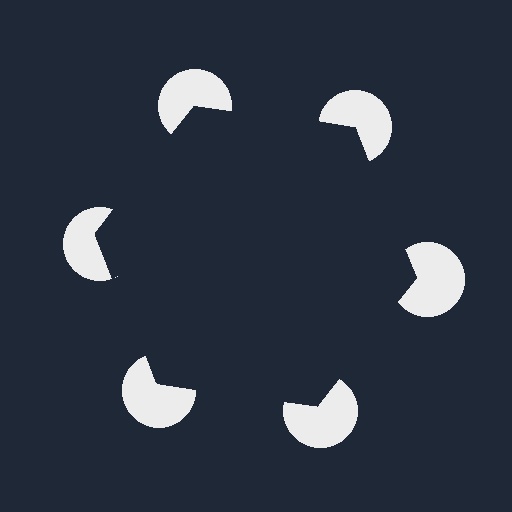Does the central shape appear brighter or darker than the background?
It typically appears slightly darker than the background, even though no actual brightness change is drawn.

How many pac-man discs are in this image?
There are 6 — one at each vertex of the illusory hexagon.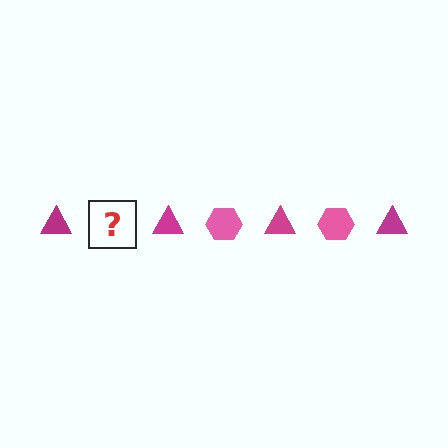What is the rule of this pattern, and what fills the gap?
The rule is that the pattern alternates between magenta triangle and pink hexagon. The gap should be filled with a pink hexagon.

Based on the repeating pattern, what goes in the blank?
The blank should be a pink hexagon.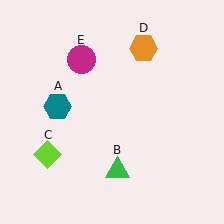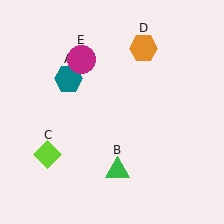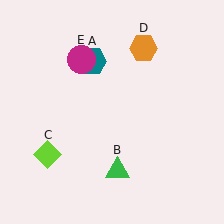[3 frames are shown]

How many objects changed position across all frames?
1 object changed position: teal hexagon (object A).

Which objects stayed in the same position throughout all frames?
Green triangle (object B) and lime diamond (object C) and orange hexagon (object D) and magenta circle (object E) remained stationary.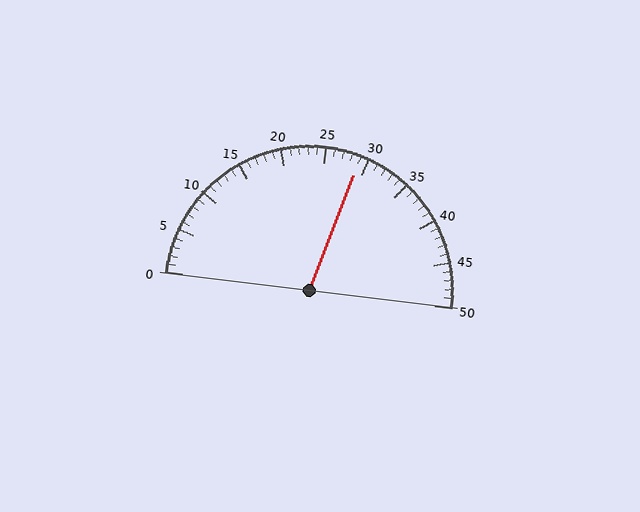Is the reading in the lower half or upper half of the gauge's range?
The reading is in the upper half of the range (0 to 50).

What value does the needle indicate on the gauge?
The needle indicates approximately 29.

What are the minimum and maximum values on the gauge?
The gauge ranges from 0 to 50.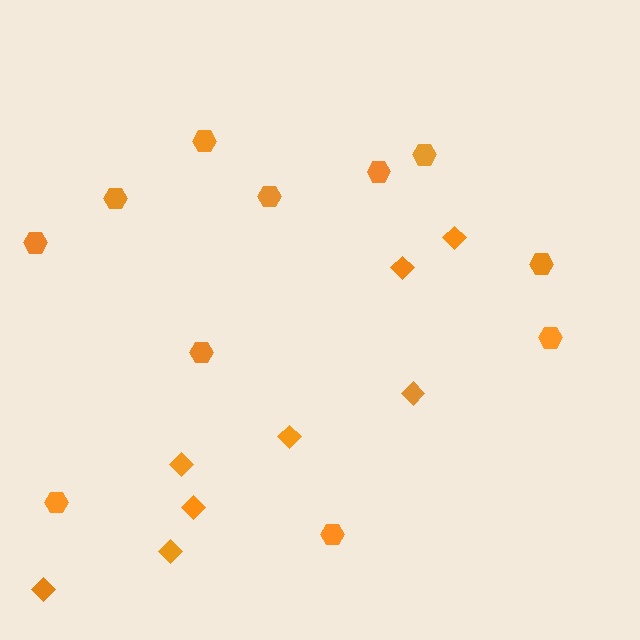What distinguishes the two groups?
There are 2 groups: one group of diamonds (8) and one group of hexagons (11).